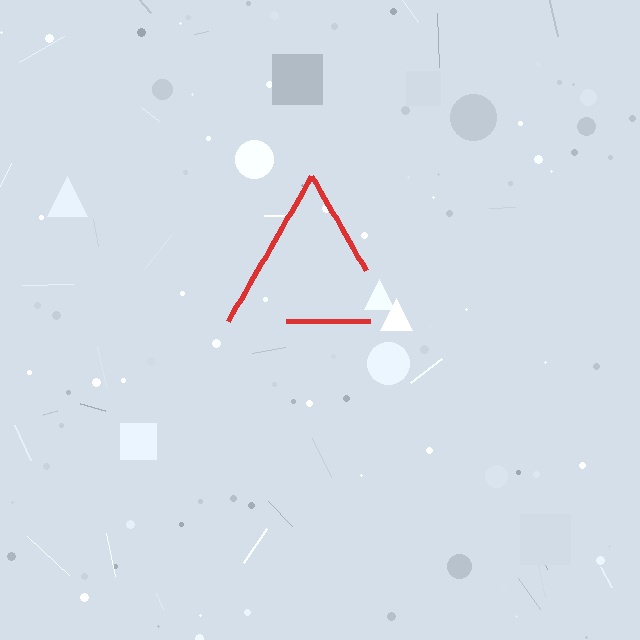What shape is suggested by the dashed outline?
The dashed outline suggests a triangle.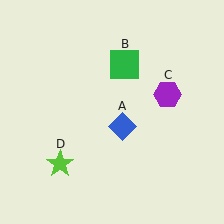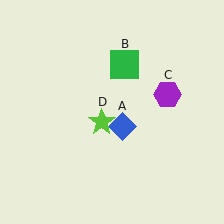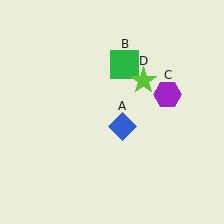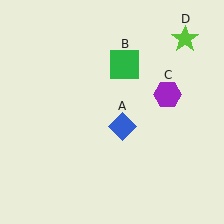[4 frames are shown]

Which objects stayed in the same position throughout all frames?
Blue diamond (object A) and green square (object B) and purple hexagon (object C) remained stationary.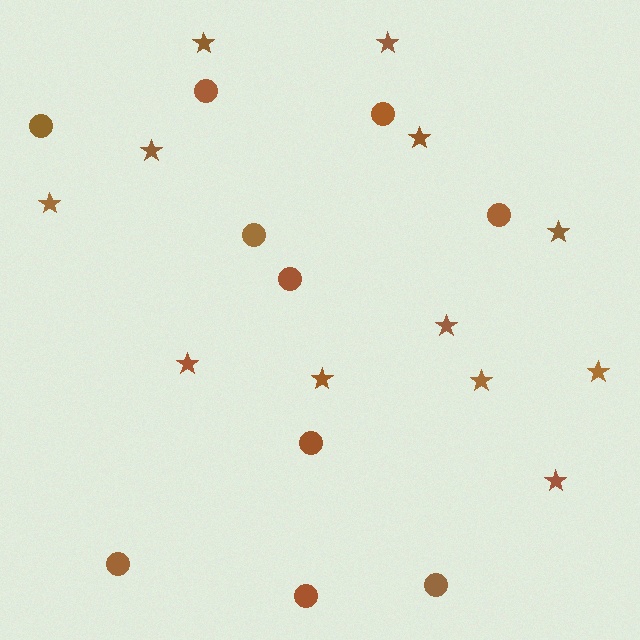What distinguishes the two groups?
There are 2 groups: one group of circles (10) and one group of stars (12).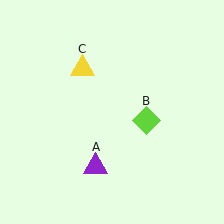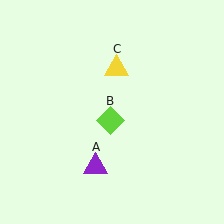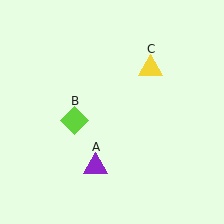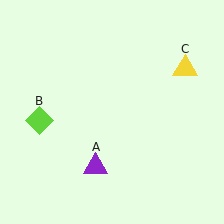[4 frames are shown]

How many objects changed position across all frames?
2 objects changed position: lime diamond (object B), yellow triangle (object C).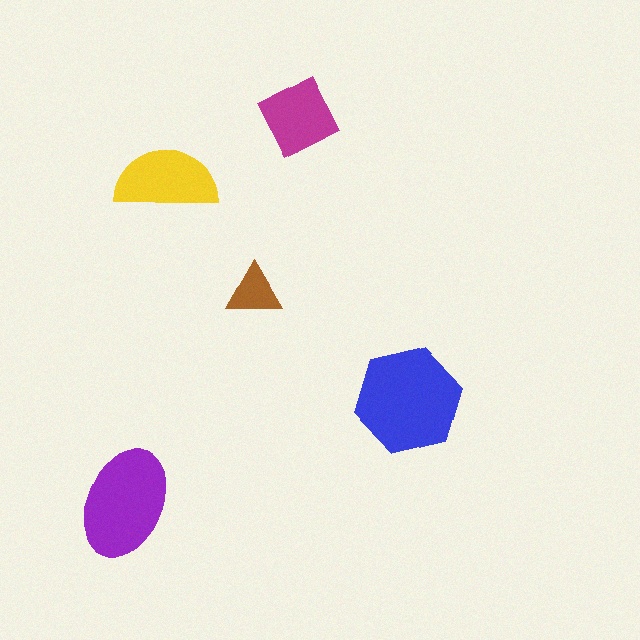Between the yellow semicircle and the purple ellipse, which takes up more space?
The purple ellipse.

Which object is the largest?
The blue hexagon.